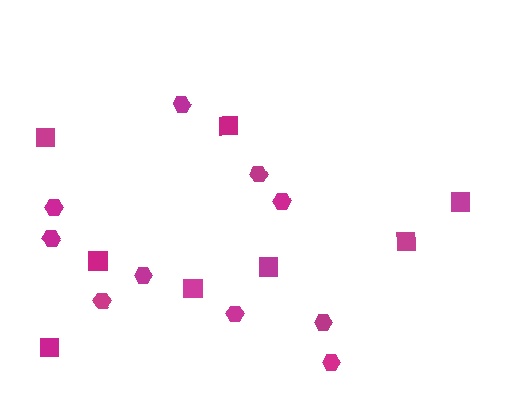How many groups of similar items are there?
There are 2 groups: one group of hexagons (10) and one group of squares (8).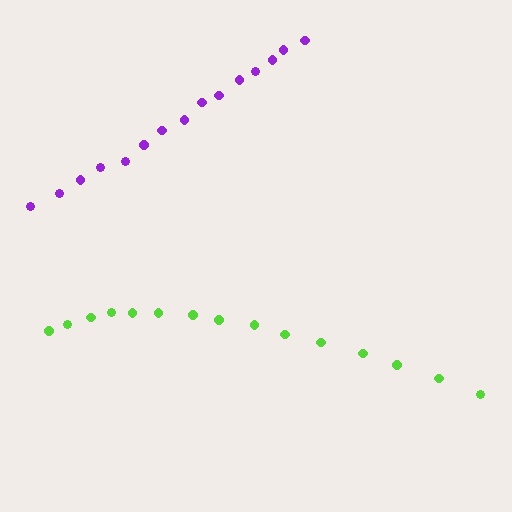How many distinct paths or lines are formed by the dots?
There are 2 distinct paths.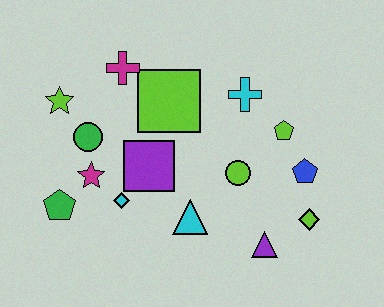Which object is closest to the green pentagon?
The magenta star is closest to the green pentagon.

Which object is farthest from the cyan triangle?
The lime star is farthest from the cyan triangle.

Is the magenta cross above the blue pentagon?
Yes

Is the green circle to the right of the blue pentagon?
No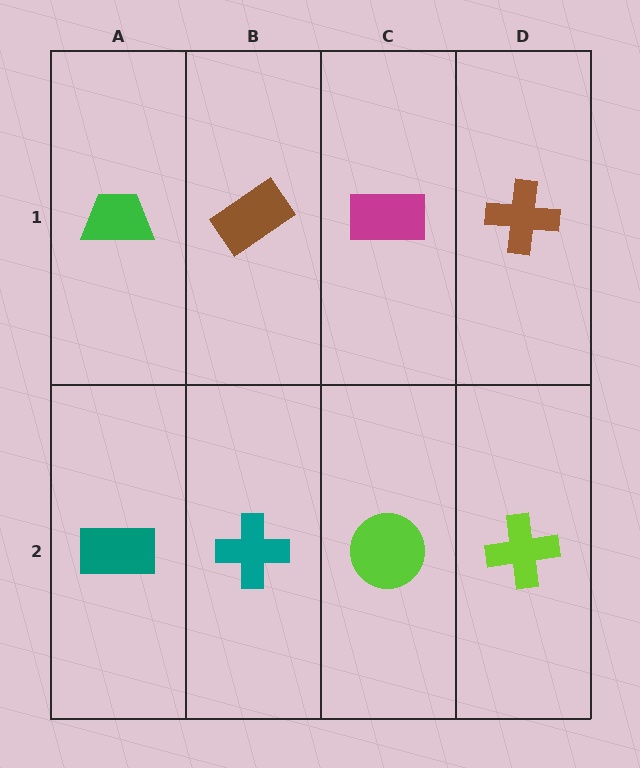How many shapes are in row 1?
4 shapes.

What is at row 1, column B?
A brown rectangle.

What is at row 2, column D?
A lime cross.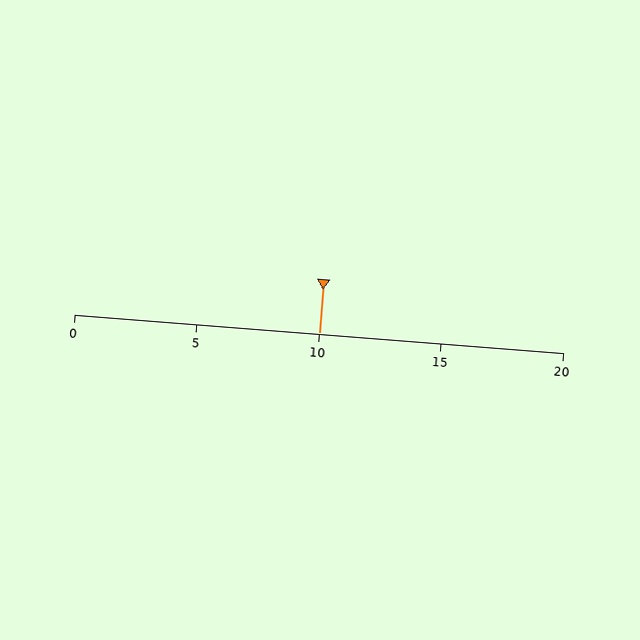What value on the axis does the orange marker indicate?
The marker indicates approximately 10.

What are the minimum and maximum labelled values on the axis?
The axis runs from 0 to 20.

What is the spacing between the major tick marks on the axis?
The major ticks are spaced 5 apart.